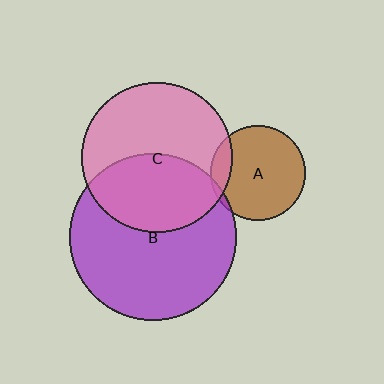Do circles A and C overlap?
Yes.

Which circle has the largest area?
Circle B (purple).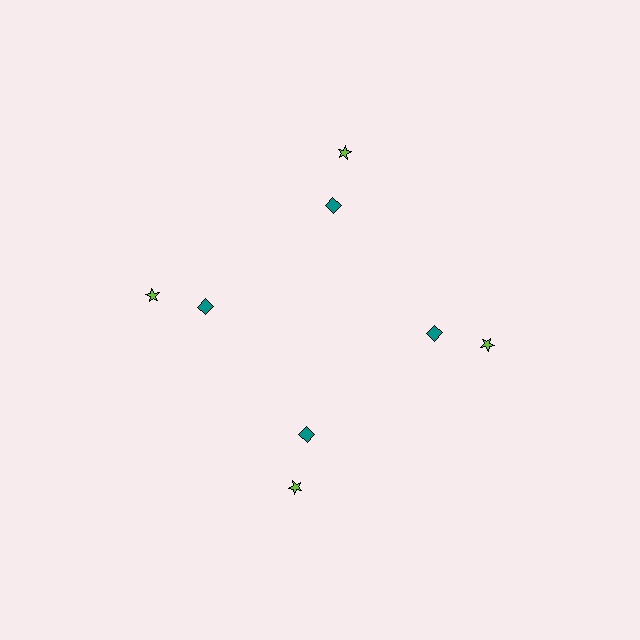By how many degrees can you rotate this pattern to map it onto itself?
The pattern maps onto itself every 90 degrees of rotation.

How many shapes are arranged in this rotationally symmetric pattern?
There are 8 shapes, arranged in 4 groups of 2.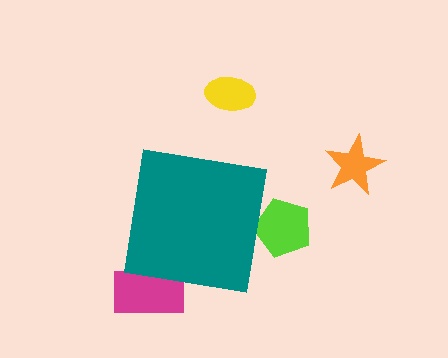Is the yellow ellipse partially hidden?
No, the yellow ellipse is fully visible.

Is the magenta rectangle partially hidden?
Yes, the magenta rectangle is partially hidden behind the teal square.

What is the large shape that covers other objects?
A teal square.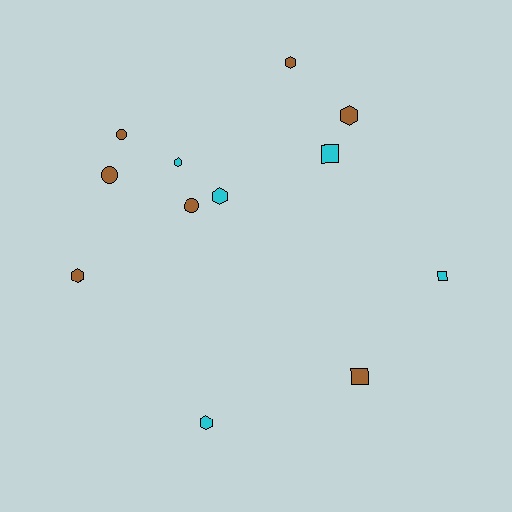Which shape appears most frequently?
Hexagon, with 6 objects.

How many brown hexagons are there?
There are 3 brown hexagons.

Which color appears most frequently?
Brown, with 7 objects.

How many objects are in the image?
There are 12 objects.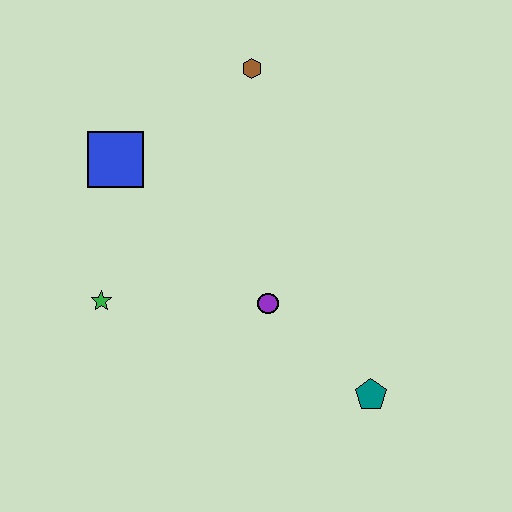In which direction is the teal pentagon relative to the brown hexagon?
The teal pentagon is below the brown hexagon.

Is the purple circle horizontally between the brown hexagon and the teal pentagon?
Yes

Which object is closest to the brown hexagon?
The blue square is closest to the brown hexagon.